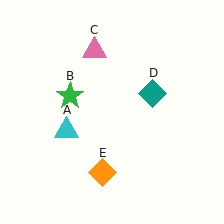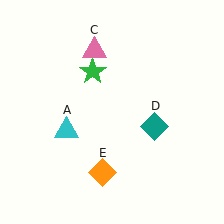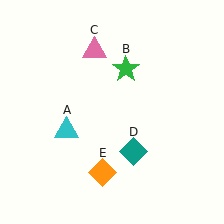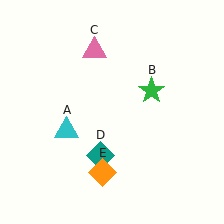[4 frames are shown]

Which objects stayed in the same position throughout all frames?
Cyan triangle (object A) and pink triangle (object C) and orange diamond (object E) remained stationary.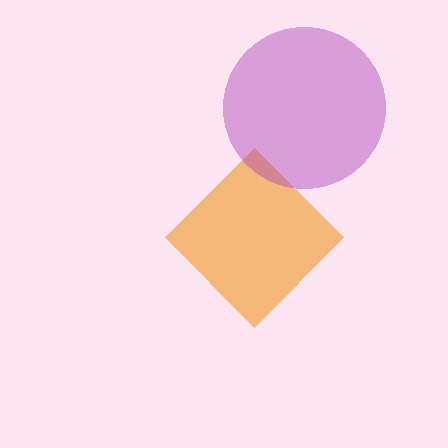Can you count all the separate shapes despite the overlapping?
Yes, there are 2 separate shapes.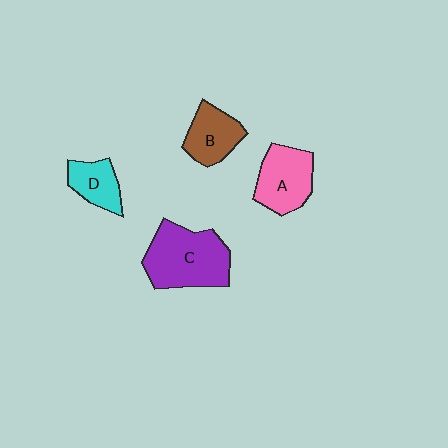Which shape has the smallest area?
Shape D (cyan).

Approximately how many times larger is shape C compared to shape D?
Approximately 2.2 times.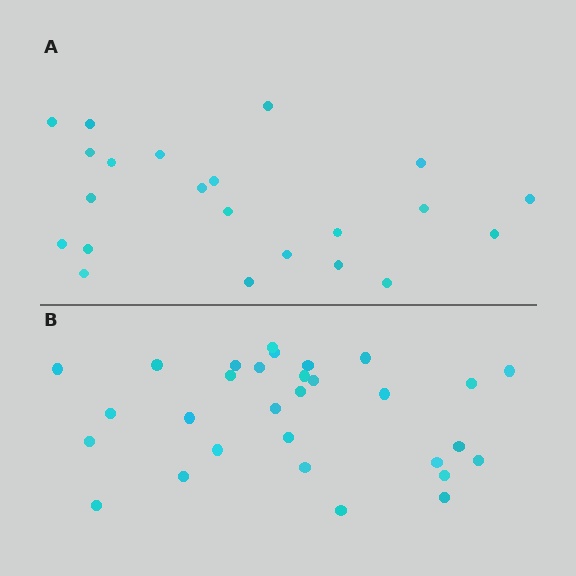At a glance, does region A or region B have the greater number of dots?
Region B (the bottom region) has more dots.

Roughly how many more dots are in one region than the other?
Region B has roughly 8 or so more dots than region A.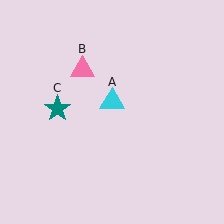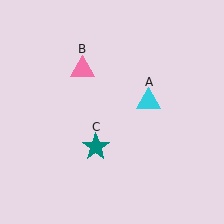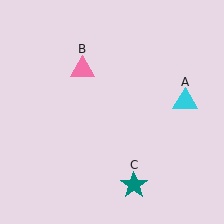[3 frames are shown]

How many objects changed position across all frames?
2 objects changed position: cyan triangle (object A), teal star (object C).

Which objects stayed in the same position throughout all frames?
Pink triangle (object B) remained stationary.